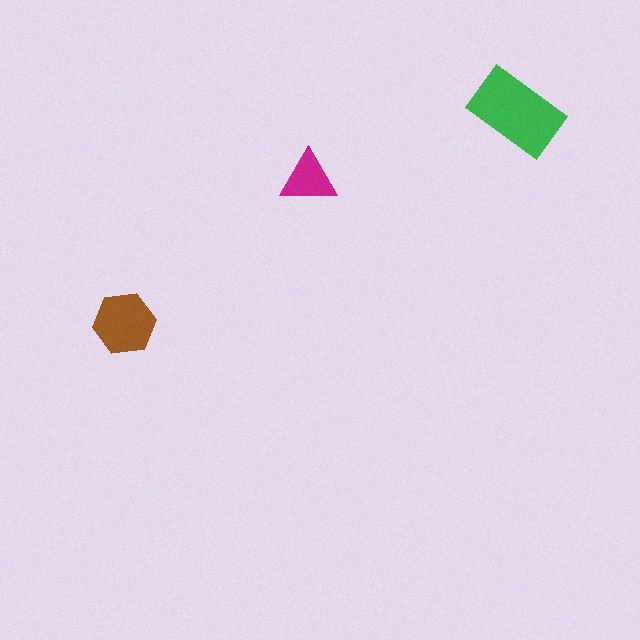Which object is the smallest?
The magenta triangle.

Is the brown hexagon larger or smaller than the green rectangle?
Smaller.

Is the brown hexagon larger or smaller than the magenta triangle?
Larger.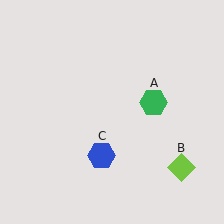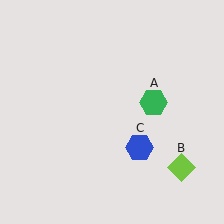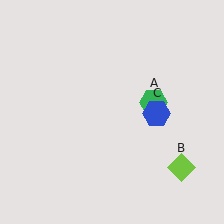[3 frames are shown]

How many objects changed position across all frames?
1 object changed position: blue hexagon (object C).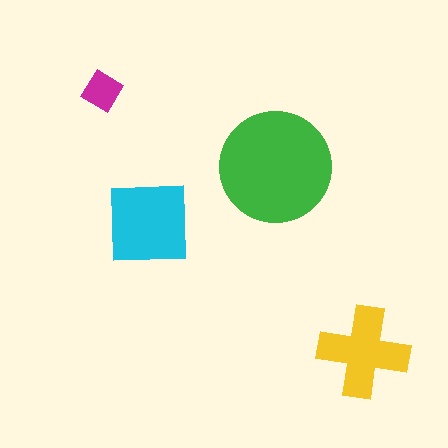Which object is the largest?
The green circle.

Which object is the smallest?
The magenta diamond.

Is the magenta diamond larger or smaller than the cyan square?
Smaller.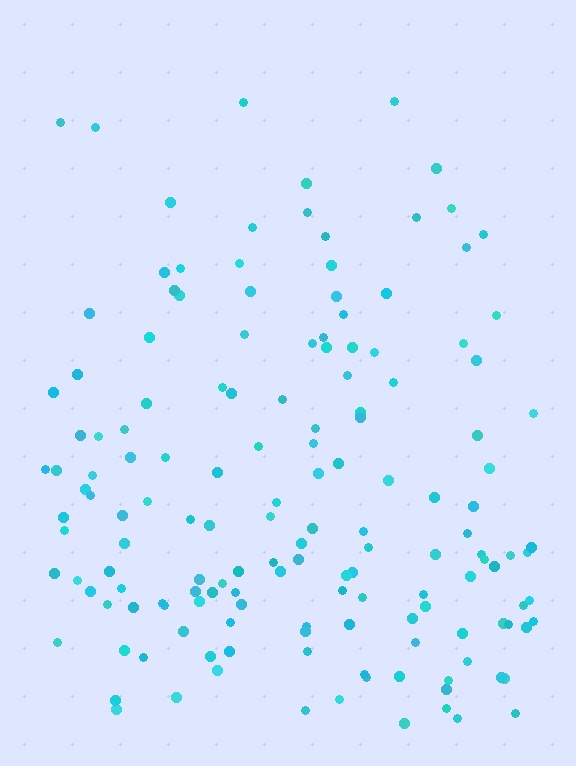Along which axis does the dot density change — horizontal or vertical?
Vertical.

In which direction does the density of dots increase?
From top to bottom, with the bottom side densest.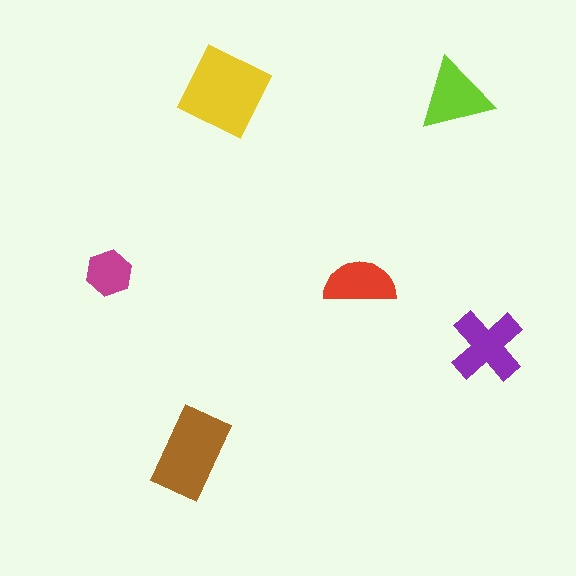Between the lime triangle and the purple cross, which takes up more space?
The purple cross.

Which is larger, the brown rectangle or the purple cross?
The brown rectangle.